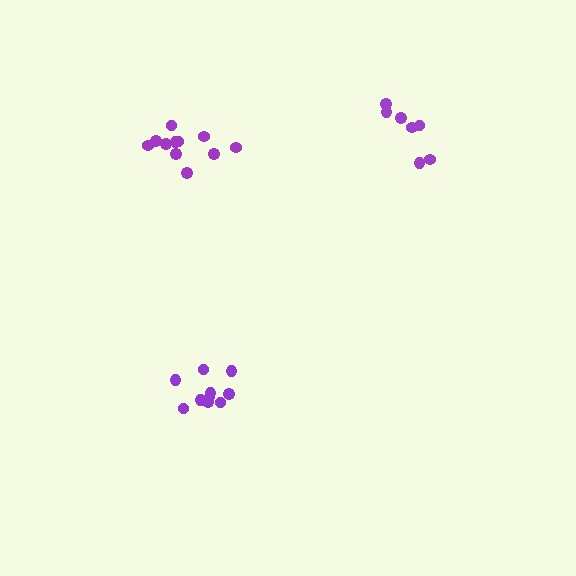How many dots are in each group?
Group 1: 11 dots, Group 2: 7 dots, Group 3: 10 dots (28 total).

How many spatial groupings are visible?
There are 3 spatial groupings.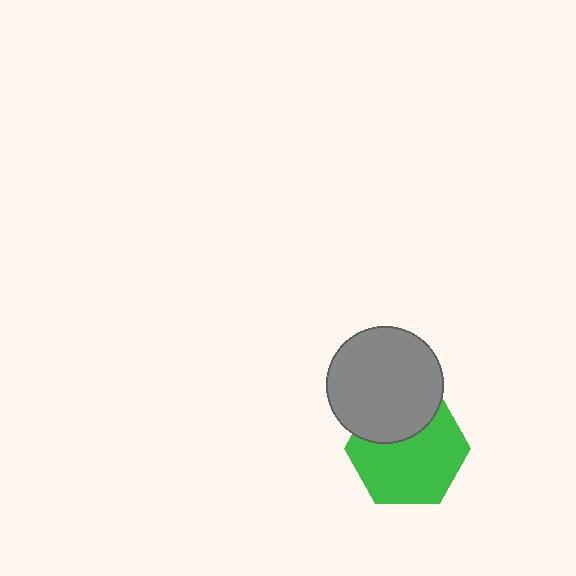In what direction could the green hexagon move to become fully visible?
The green hexagon could move down. That would shift it out from behind the gray circle entirely.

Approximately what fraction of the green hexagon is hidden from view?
Roughly 31% of the green hexagon is hidden behind the gray circle.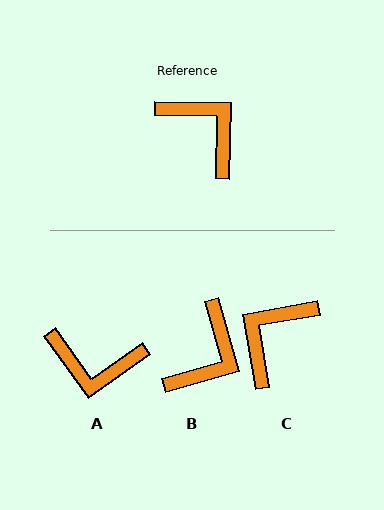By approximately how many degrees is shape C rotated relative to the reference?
Approximately 101 degrees counter-clockwise.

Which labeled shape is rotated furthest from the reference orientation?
A, about 144 degrees away.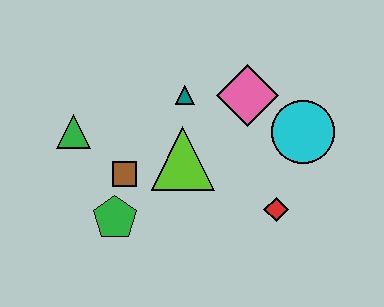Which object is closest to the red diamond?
The cyan circle is closest to the red diamond.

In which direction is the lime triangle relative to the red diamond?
The lime triangle is to the left of the red diamond.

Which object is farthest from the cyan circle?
The green triangle is farthest from the cyan circle.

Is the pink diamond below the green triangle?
No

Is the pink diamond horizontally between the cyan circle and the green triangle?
Yes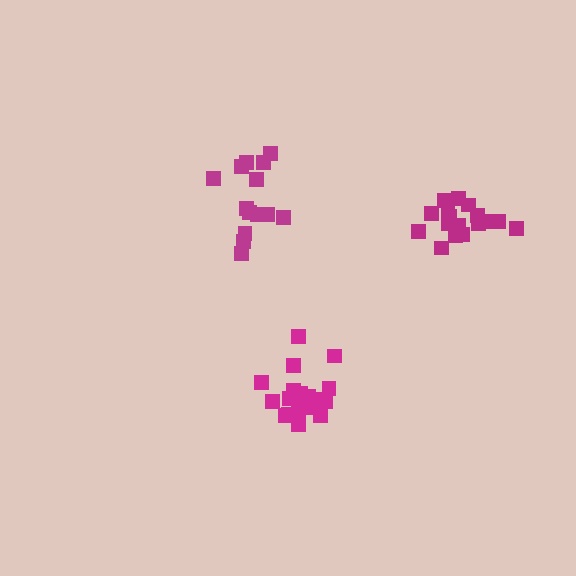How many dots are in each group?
Group 1: 14 dots, Group 2: 19 dots, Group 3: 17 dots (50 total).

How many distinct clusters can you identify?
There are 3 distinct clusters.